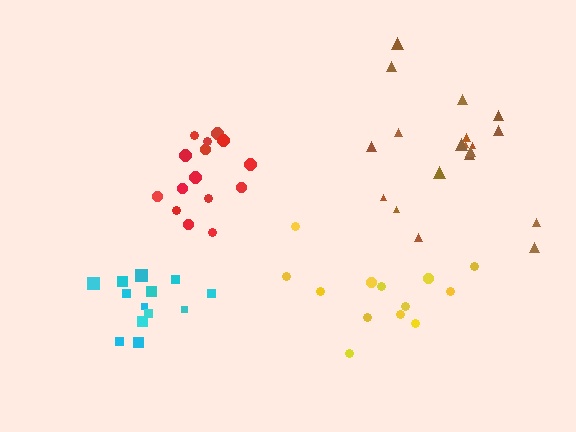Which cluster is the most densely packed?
Red.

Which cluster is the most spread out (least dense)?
Yellow.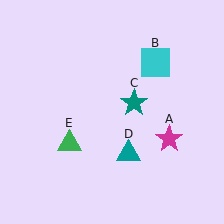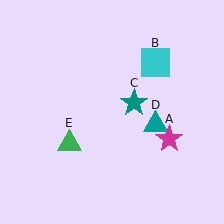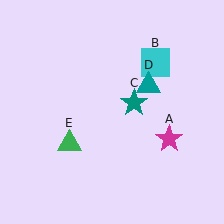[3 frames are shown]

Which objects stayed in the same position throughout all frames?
Magenta star (object A) and cyan square (object B) and teal star (object C) and green triangle (object E) remained stationary.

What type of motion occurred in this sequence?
The teal triangle (object D) rotated counterclockwise around the center of the scene.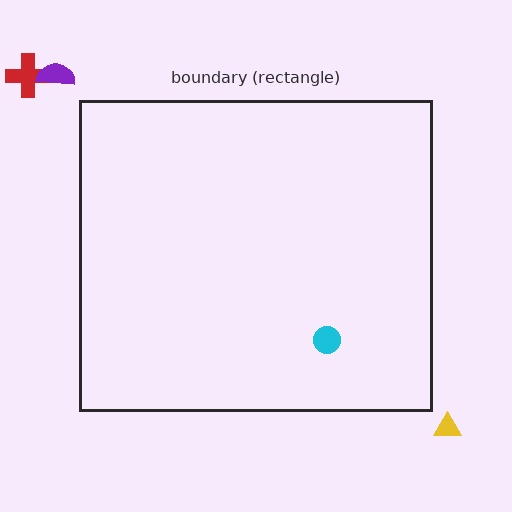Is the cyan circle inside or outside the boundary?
Inside.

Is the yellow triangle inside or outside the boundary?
Outside.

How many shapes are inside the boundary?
1 inside, 3 outside.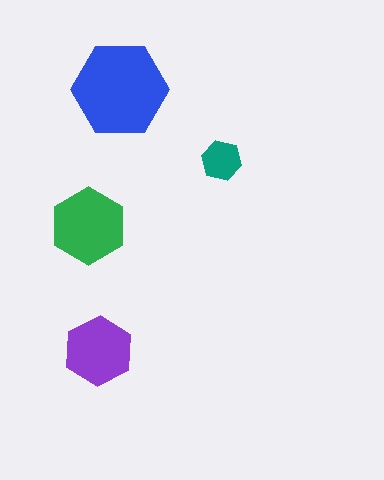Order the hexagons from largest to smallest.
the blue one, the green one, the purple one, the teal one.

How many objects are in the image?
There are 4 objects in the image.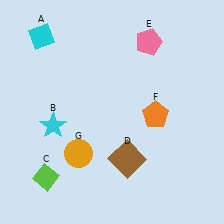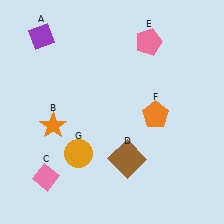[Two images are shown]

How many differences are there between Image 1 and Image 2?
There are 3 differences between the two images.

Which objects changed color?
A changed from cyan to purple. B changed from cyan to orange. C changed from lime to pink.